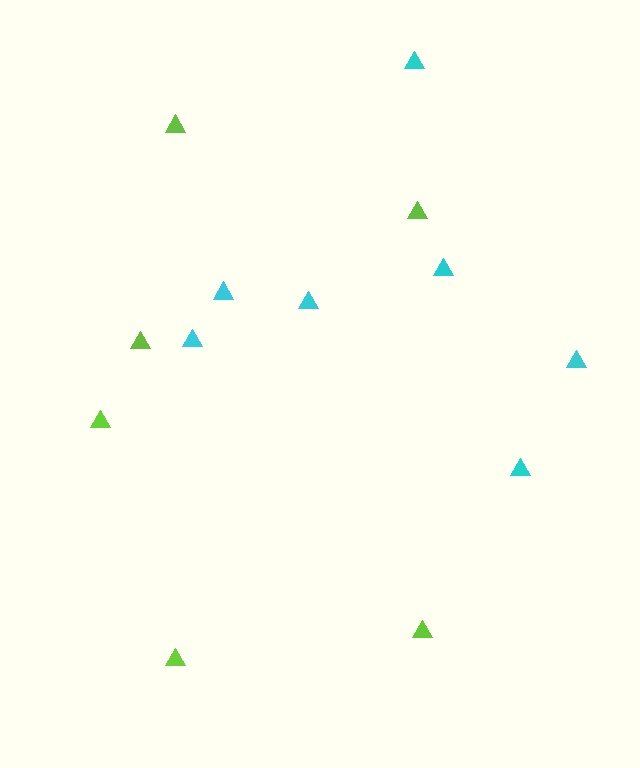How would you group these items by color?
There are 2 groups: one group of cyan triangles (7) and one group of lime triangles (6).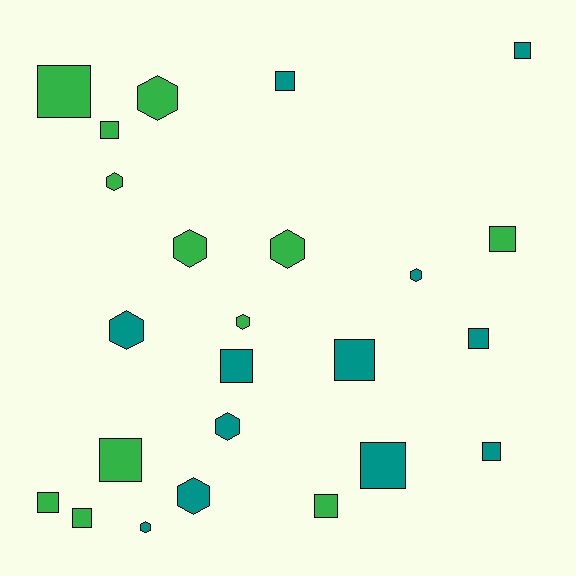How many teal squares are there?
There are 7 teal squares.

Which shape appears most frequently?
Square, with 14 objects.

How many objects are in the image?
There are 24 objects.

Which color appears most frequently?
Green, with 12 objects.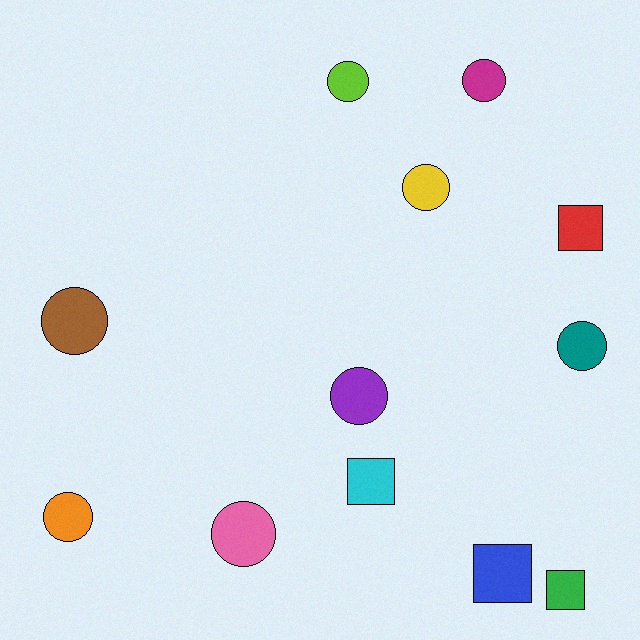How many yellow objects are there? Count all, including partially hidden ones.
There is 1 yellow object.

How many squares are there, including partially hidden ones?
There are 4 squares.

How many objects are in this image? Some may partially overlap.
There are 12 objects.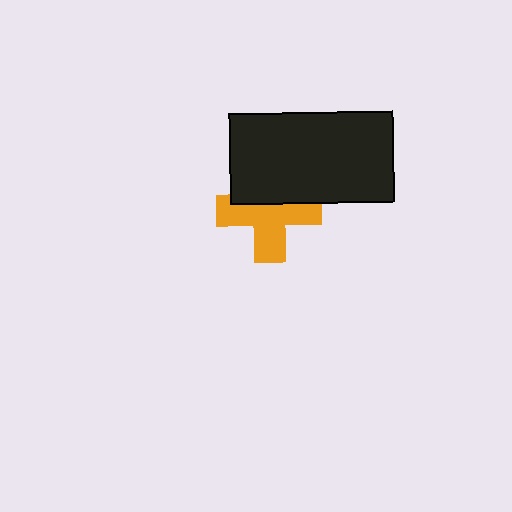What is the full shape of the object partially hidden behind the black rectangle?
The partially hidden object is an orange cross.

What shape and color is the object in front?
The object in front is a black rectangle.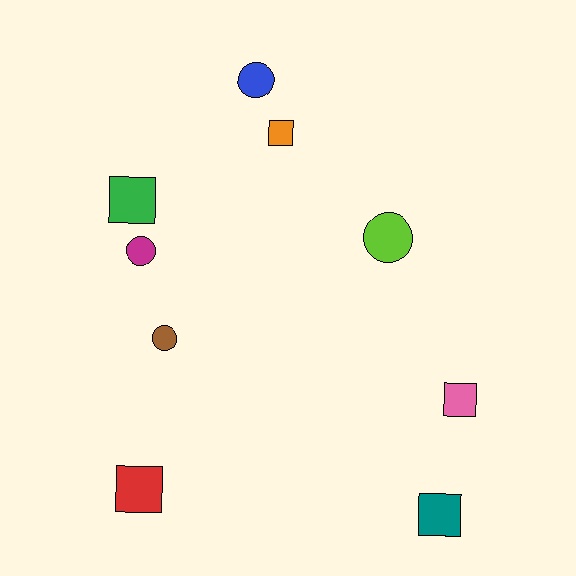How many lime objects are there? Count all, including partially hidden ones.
There is 1 lime object.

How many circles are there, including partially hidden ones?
There are 4 circles.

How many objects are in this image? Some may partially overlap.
There are 9 objects.